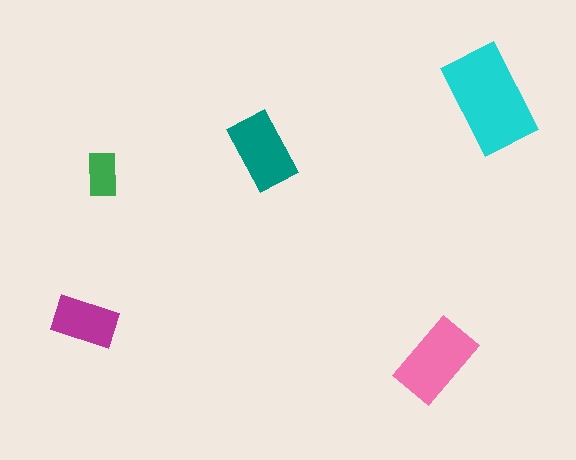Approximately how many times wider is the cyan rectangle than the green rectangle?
About 2.5 times wider.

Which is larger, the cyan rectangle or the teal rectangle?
The cyan one.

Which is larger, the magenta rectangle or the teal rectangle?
The teal one.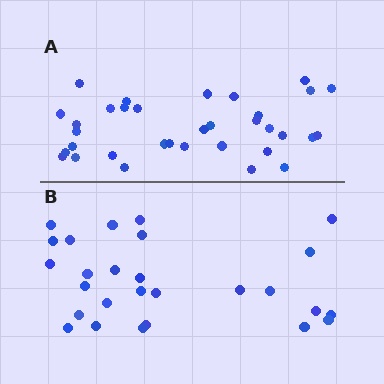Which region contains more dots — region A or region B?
Region A (the top region) has more dots.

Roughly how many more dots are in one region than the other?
Region A has roughly 8 or so more dots than region B.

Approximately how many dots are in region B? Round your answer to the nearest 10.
About 30 dots. (The exact count is 27, which rounds to 30.)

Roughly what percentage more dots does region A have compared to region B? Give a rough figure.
About 25% more.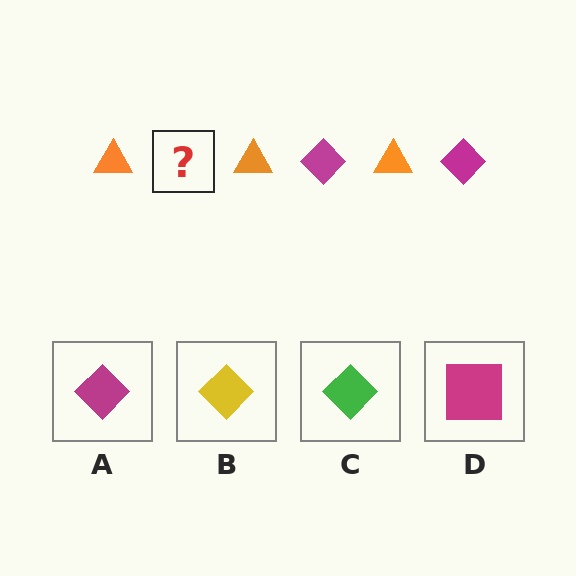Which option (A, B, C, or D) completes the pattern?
A.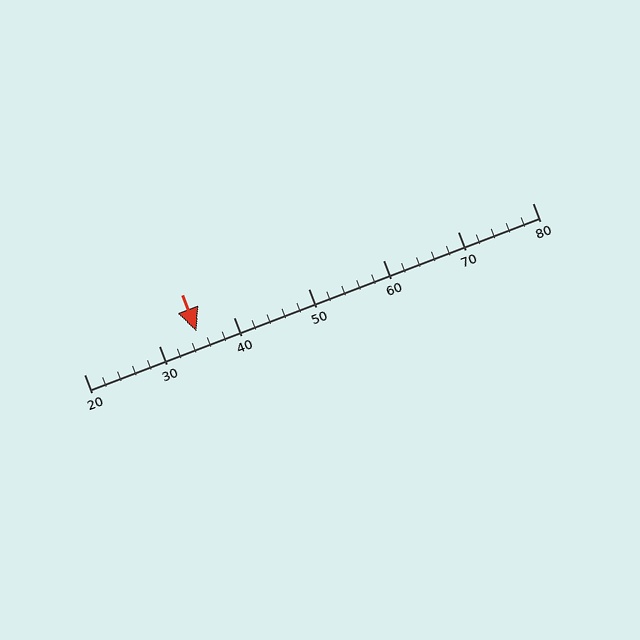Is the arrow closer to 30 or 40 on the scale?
The arrow is closer to 40.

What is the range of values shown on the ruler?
The ruler shows values from 20 to 80.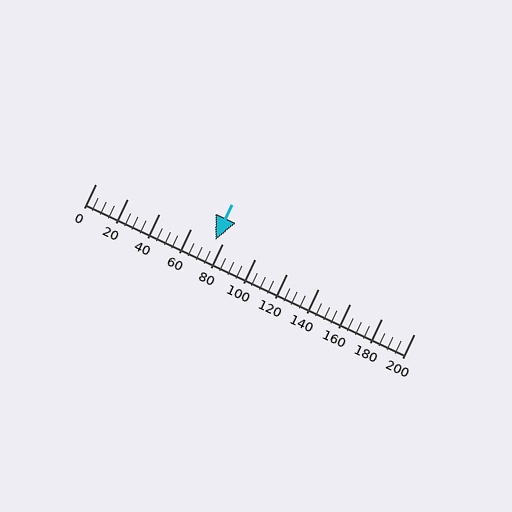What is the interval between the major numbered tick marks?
The major tick marks are spaced 20 units apart.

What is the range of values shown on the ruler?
The ruler shows values from 0 to 200.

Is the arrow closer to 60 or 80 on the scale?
The arrow is closer to 80.